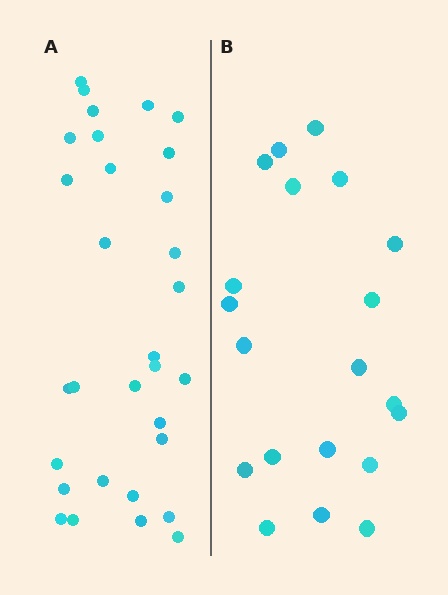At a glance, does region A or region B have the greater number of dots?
Region A (the left region) has more dots.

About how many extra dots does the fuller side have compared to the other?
Region A has roughly 12 or so more dots than region B.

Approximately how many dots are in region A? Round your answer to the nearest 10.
About 30 dots. (The exact count is 31, which rounds to 30.)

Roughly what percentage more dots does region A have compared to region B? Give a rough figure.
About 55% more.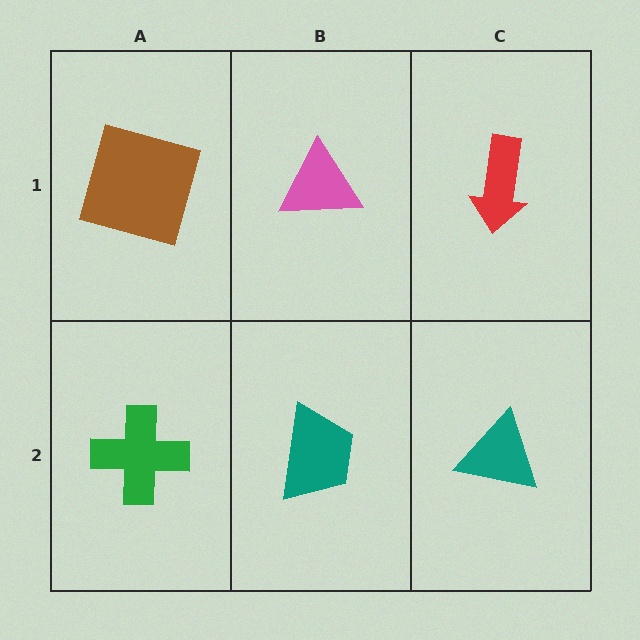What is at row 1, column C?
A red arrow.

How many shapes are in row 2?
3 shapes.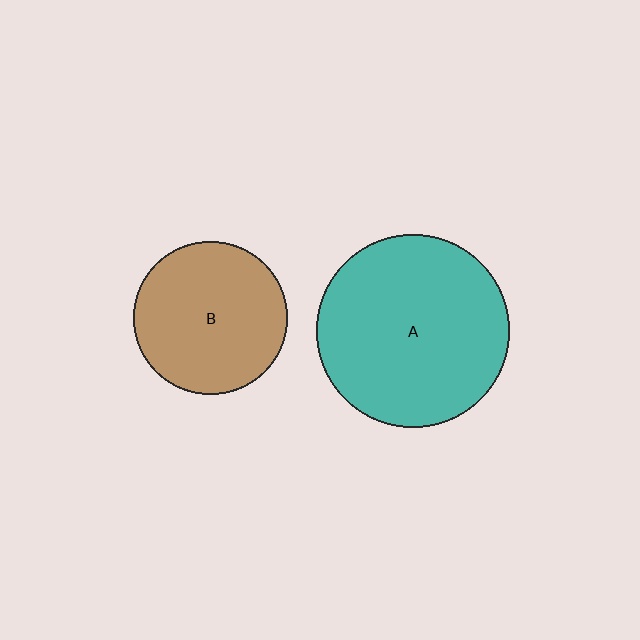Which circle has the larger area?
Circle A (teal).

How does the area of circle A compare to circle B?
Approximately 1.6 times.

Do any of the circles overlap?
No, none of the circles overlap.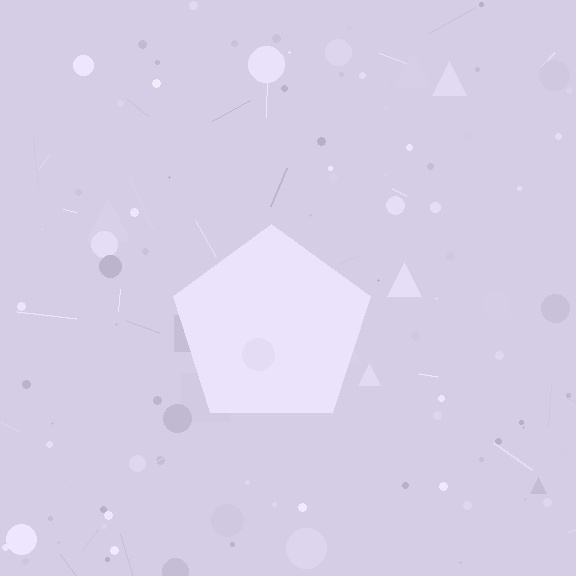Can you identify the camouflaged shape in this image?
The camouflaged shape is a pentagon.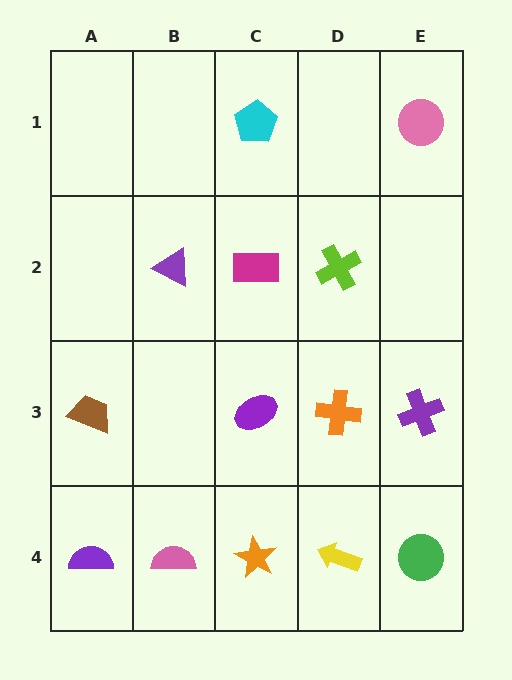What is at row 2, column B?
A purple triangle.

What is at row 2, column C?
A magenta rectangle.